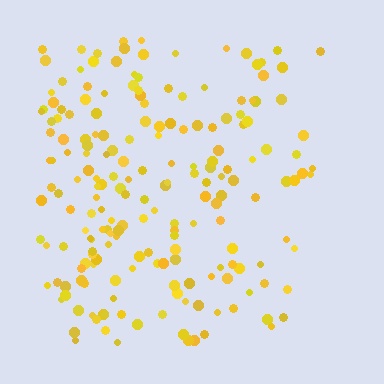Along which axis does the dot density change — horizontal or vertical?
Horizontal.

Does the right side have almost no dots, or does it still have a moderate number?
Still a moderate number, just noticeably fewer than the left.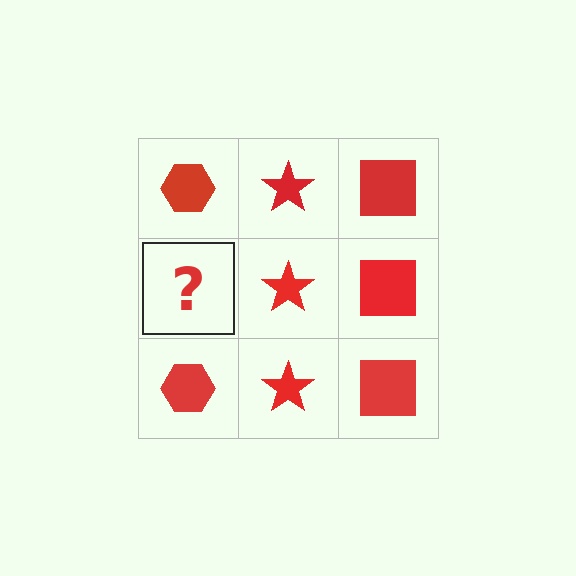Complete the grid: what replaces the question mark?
The question mark should be replaced with a red hexagon.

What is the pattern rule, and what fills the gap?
The rule is that each column has a consistent shape. The gap should be filled with a red hexagon.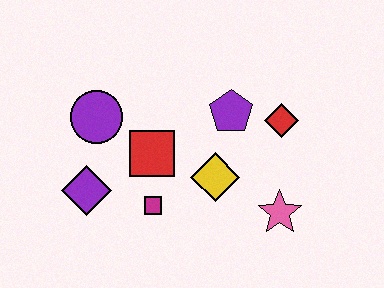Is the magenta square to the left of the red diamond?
Yes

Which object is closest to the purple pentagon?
The red diamond is closest to the purple pentagon.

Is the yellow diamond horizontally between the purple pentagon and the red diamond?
No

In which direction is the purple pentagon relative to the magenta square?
The purple pentagon is above the magenta square.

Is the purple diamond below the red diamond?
Yes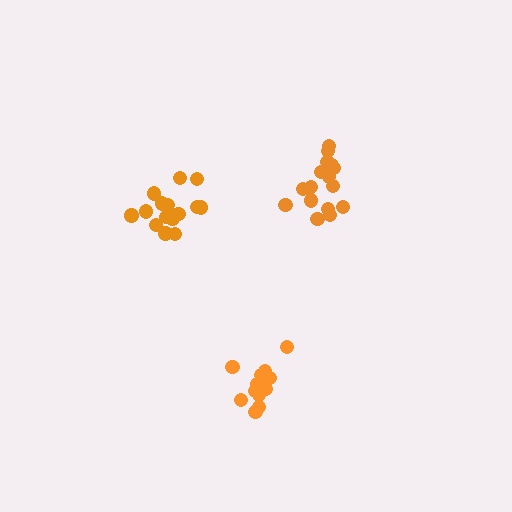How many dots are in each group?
Group 1: 12 dots, Group 2: 17 dots, Group 3: 16 dots (45 total).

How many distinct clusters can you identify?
There are 3 distinct clusters.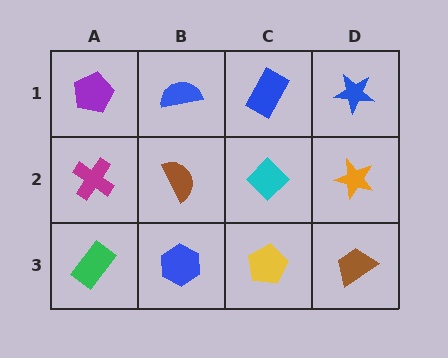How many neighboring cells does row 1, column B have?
3.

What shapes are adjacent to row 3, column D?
An orange star (row 2, column D), a yellow pentagon (row 3, column C).